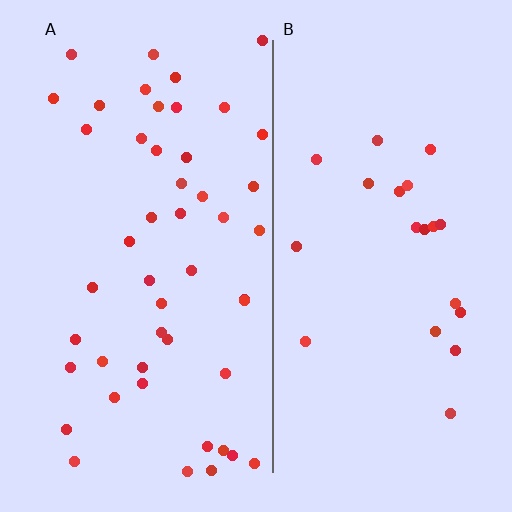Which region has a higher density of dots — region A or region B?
A (the left).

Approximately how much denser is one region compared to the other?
Approximately 2.3× — region A over region B.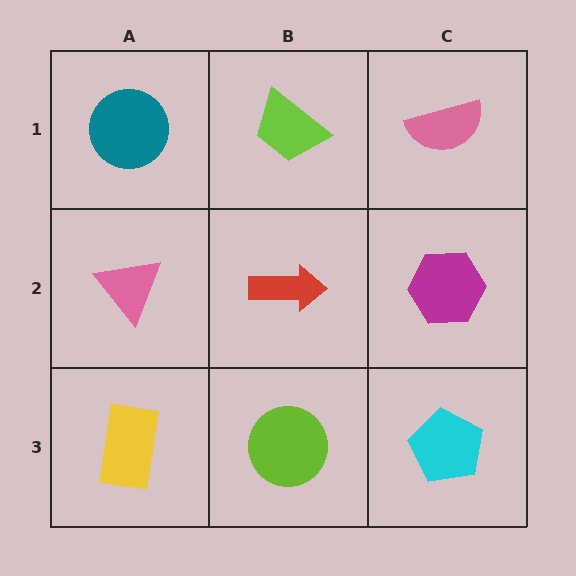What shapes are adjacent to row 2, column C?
A pink semicircle (row 1, column C), a cyan pentagon (row 3, column C), a red arrow (row 2, column B).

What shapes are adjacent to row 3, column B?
A red arrow (row 2, column B), a yellow rectangle (row 3, column A), a cyan pentagon (row 3, column C).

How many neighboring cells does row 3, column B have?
3.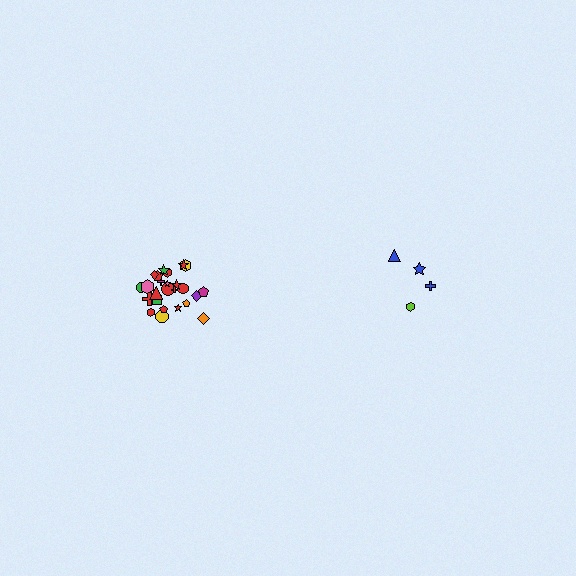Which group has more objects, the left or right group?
The left group.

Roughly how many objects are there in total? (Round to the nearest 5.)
Roughly 30 objects in total.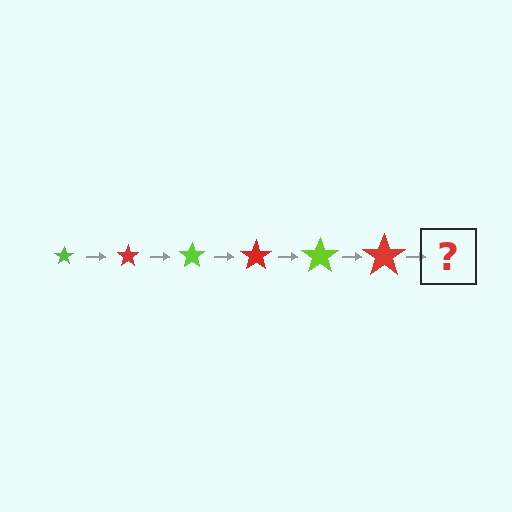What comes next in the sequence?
The next element should be a lime star, larger than the previous one.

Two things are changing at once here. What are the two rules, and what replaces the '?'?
The two rules are that the star grows larger each step and the color cycles through lime and red. The '?' should be a lime star, larger than the previous one.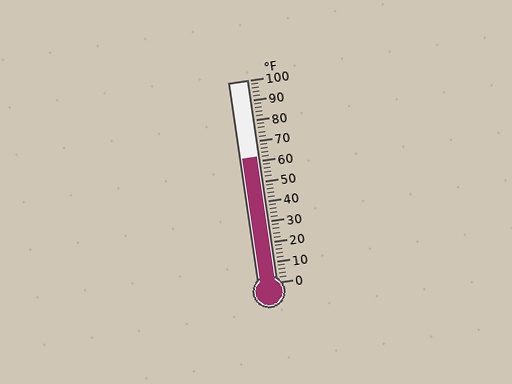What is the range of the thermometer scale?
The thermometer scale ranges from 0°F to 100°F.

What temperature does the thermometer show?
The thermometer shows approximately 62°F.